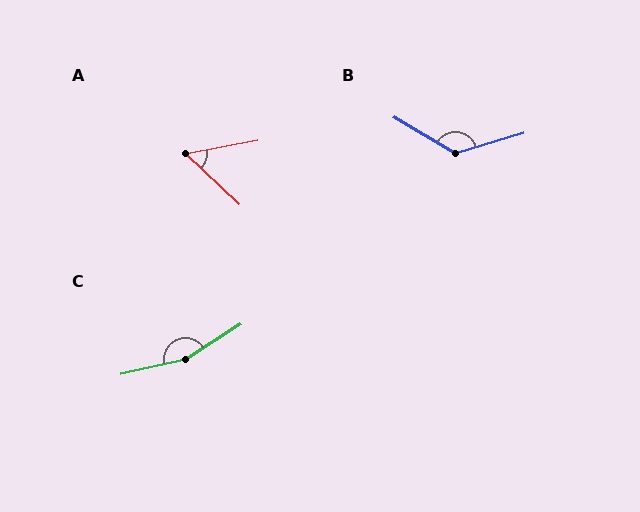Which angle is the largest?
C, at approximately 160 degrees.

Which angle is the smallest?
A, at approximately 54 degrees.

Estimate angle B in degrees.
Approximately 133 degrees.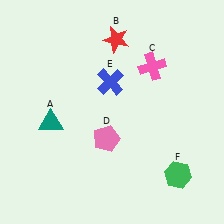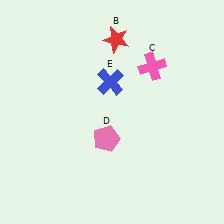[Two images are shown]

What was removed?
The teal triangle (A), the green hexagon (F) were removed in Image 2.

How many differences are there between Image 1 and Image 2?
There are 2 differences between the two images.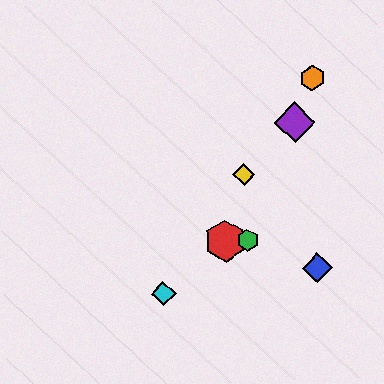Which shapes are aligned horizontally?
The red hexagon, the green hexagon are aligned horizontally.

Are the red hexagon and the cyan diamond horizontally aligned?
No, the red hexagon is at y≈241 and the cyan diamond is at y≈294.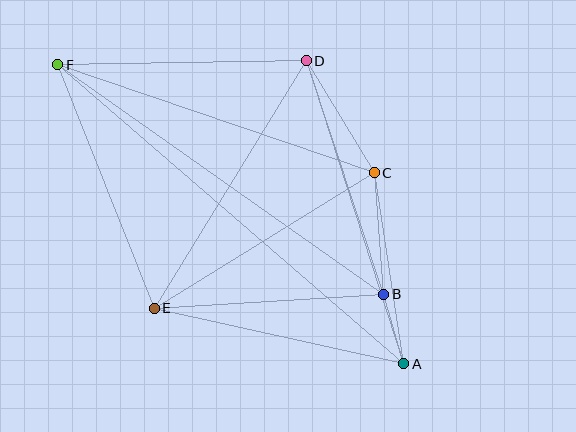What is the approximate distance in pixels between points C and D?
The distance between C and D is approximately 131 pixels.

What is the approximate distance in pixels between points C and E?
The distance between C and E is approximately 259 pixels.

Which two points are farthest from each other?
Points A and F are farthest from each other.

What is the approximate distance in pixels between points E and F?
The distance between E and F is approximately 262 pixels.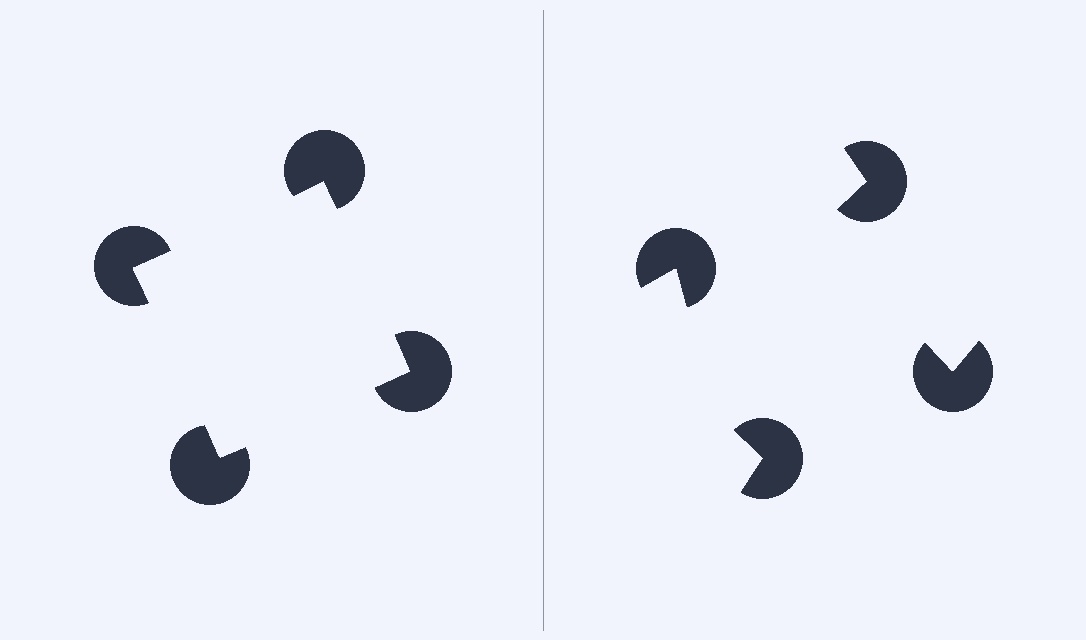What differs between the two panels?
The pac-man discs are positioned identically on both sides; only the wedge orientations differ. On the left they align to a square; on the right they are misaligned.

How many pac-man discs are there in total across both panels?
8 — 4 on each side.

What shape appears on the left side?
An illusory square.